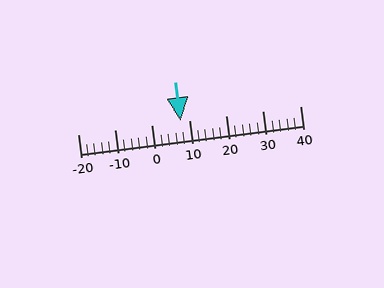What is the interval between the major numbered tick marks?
The major tick marks are spaced 10 units apart.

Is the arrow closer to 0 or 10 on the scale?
The arrow is closer to 10.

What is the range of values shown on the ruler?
The ruler shows values from -20 to 40.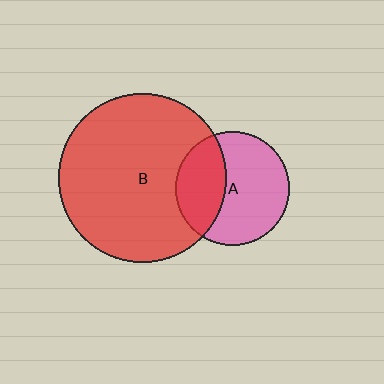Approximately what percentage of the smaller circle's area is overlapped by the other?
Approximately 35%.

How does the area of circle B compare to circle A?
Approximately 2.2 times.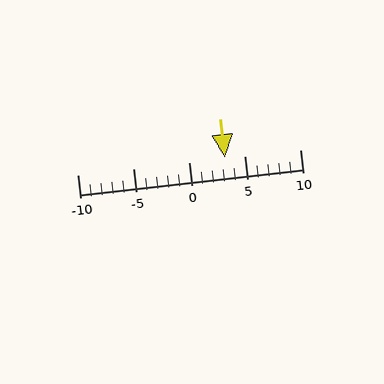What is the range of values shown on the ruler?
The ruler shows values from -10 to 10.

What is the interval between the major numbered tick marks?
The major tick marks are spaced 5 units apart.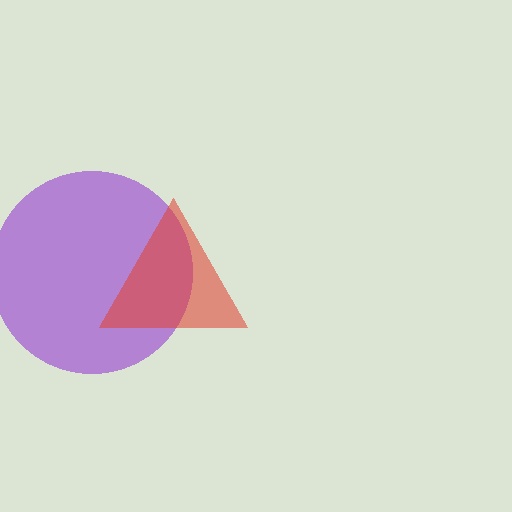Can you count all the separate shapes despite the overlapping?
Yes, there are 2 separate shapes.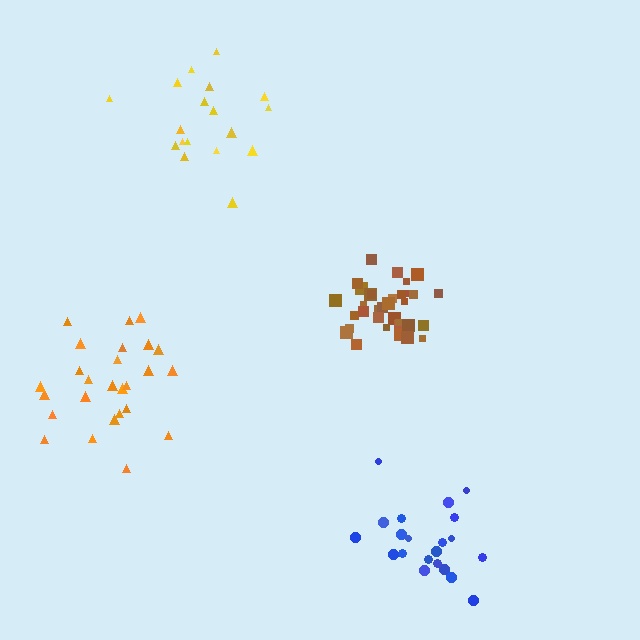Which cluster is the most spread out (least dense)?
Yellow.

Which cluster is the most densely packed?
Brown.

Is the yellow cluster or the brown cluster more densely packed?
Brown.